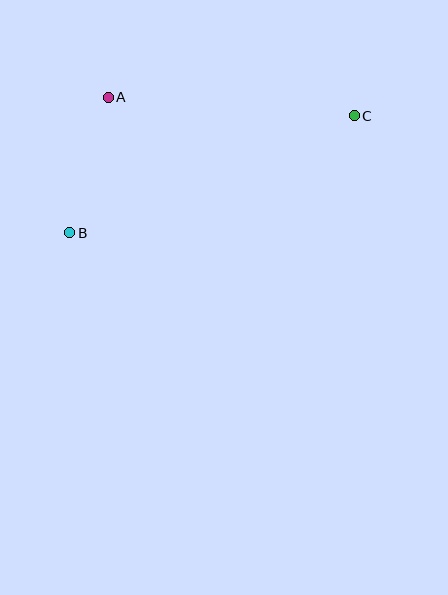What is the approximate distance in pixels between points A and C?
The distance between A and C is approximately 247 pixels.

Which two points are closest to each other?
Points A and B are closest to each other.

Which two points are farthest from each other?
Points B and C are farthest from each other.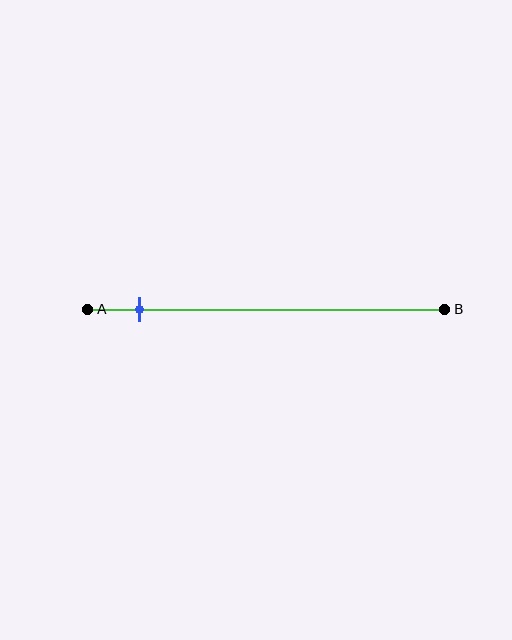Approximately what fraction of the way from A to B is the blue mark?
The blue mark is approximately 15% of the way from A to B.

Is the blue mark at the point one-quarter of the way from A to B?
No, the mark is at about 15% from A, not at the 25% one-quarter point.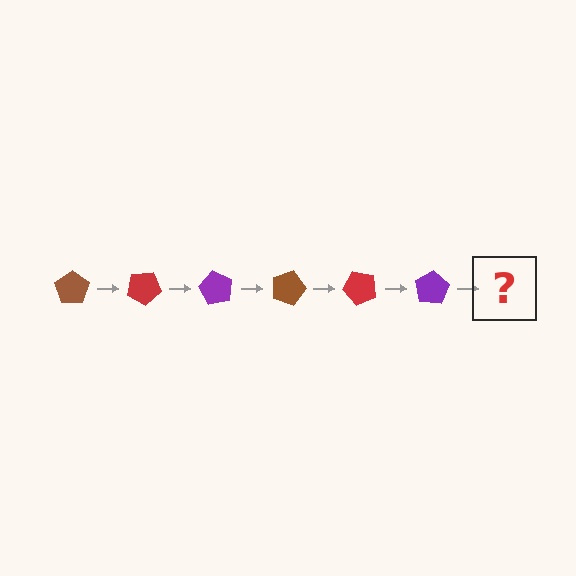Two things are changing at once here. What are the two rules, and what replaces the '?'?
The two rules are that it rotates 30 degrees each step and the color cycles through brown, red, and purple. The '?' should be a brown pentagon, rotated 180 degrees from the start.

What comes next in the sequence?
The next element should be a brown pentagon, rotated 180 degrees from the start.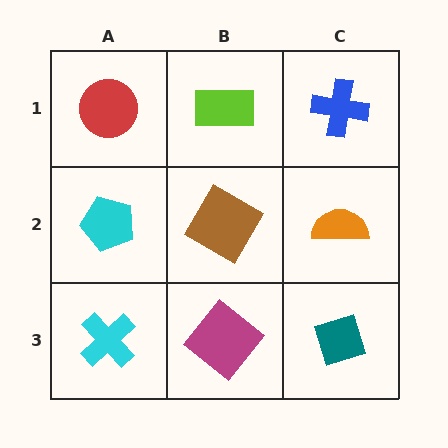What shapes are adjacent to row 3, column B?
A brown diamond (row 2, column B), a cyan cross (row 3, column A), a teal diamond (row 3, column C).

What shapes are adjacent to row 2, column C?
A blue cross (row 1, column C), a teal diamond (row 3, column C), a brown diamond (row 2, column B).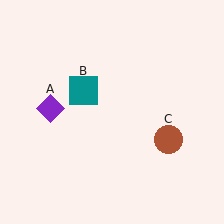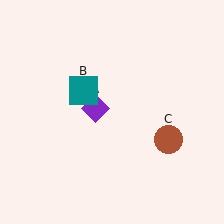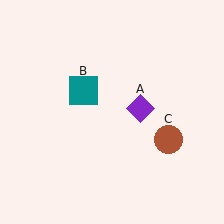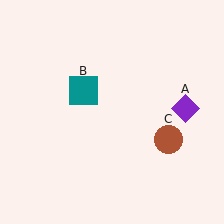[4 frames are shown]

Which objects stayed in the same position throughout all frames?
Teal square (object B) and brown circle (object C) remained stationary.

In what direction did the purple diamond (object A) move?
The purple diamond (object A) moved right.